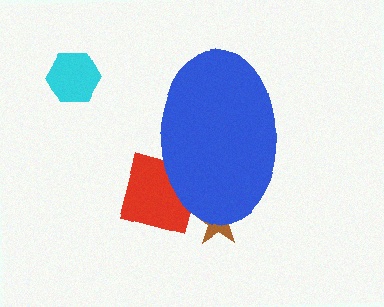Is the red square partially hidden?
Yes, the red square is partially hidden behind the blue ellipse.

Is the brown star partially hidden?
Yes, the brown star is partially hidden behind the blue ellipse.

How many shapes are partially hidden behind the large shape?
2 shapes are partially hidden.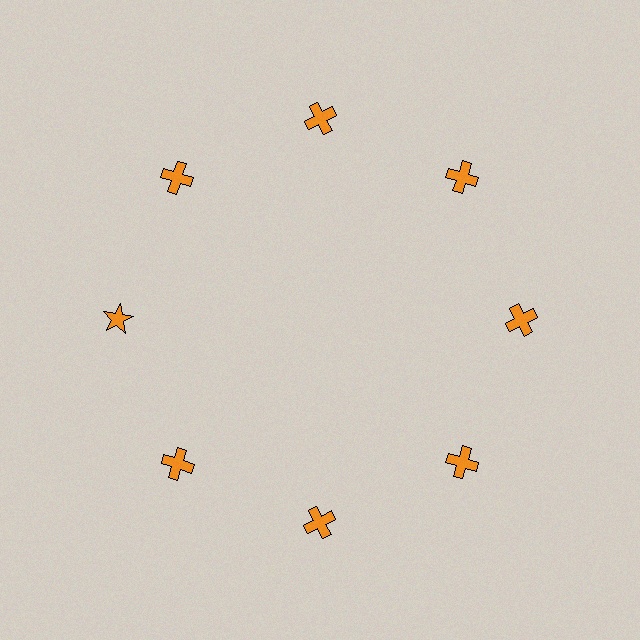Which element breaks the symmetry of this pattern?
The orange star at roughly the 9 o'clock position breaks the symmetry. All other shapes are orange crosses.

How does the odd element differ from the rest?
It has a different shape: star instead of cross.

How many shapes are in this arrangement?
There are 8 shapes arranged in a ring pattern.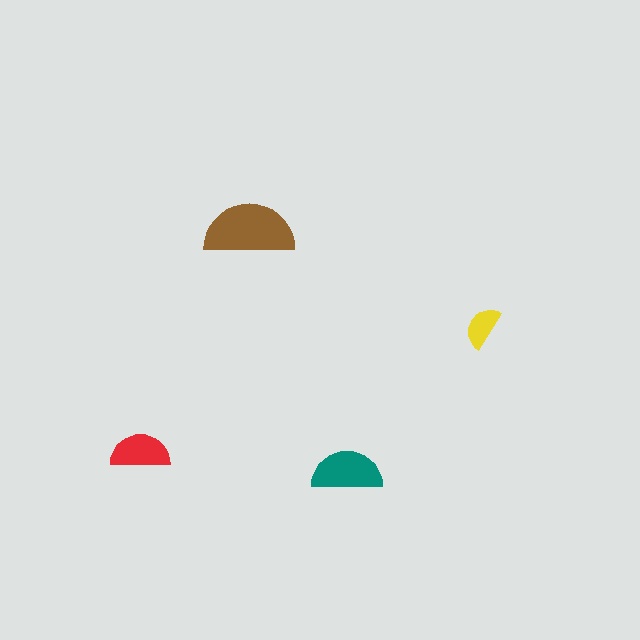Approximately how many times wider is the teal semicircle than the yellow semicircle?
About 1.5 times wider.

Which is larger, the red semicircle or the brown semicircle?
The brown one.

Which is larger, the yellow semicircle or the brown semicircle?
The brown one.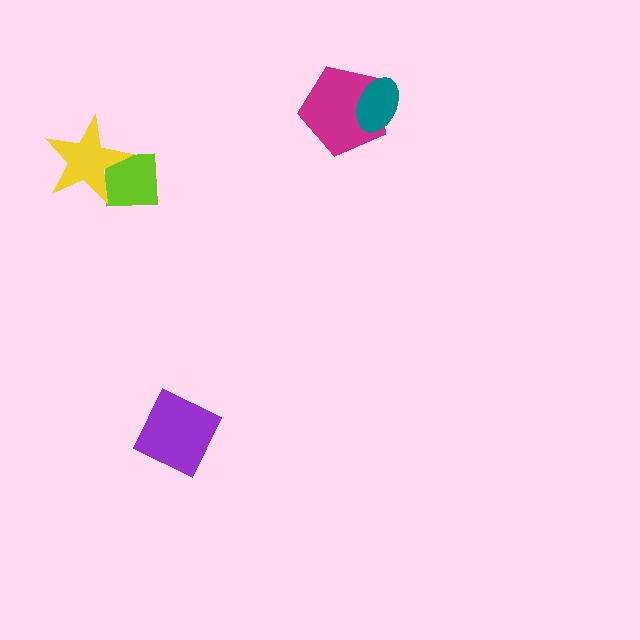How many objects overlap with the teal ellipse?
1 object overlaps with the teal ellipse.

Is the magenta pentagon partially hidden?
Yes, it is partially covered by another shape.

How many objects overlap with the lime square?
1 object overlaps with the lime square.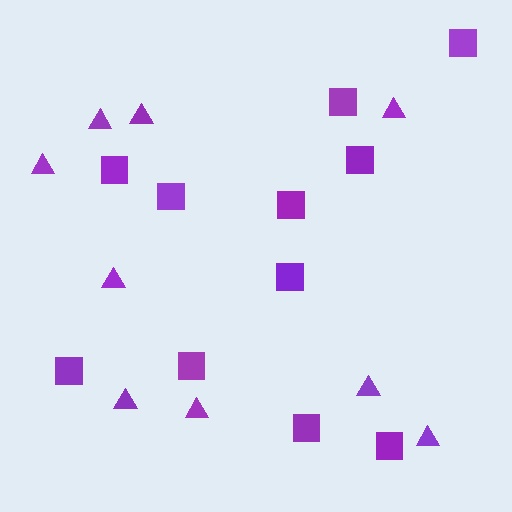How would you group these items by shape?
There are 2 groups: one group of triangles (9) and one group of squares (11).